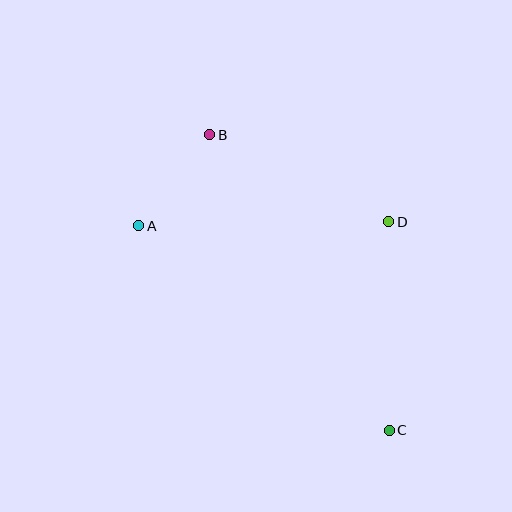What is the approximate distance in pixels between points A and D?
The distance between A and D is approximately 250 pixels.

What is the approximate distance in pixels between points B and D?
The distance between B and D is approximately 199 pixels.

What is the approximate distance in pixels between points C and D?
The distance between C and D is approximately 209 pixels.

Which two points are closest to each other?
Points A and B are closest to each other.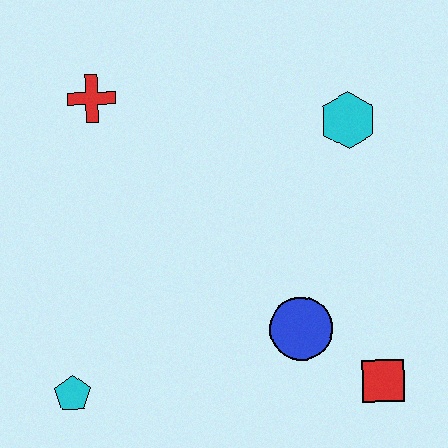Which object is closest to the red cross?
The cyan hexagon is closest to the red cross.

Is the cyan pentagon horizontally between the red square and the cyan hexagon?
No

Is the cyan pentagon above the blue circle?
No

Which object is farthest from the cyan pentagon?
The cyan hexagon is farthest from the cyan pentagon.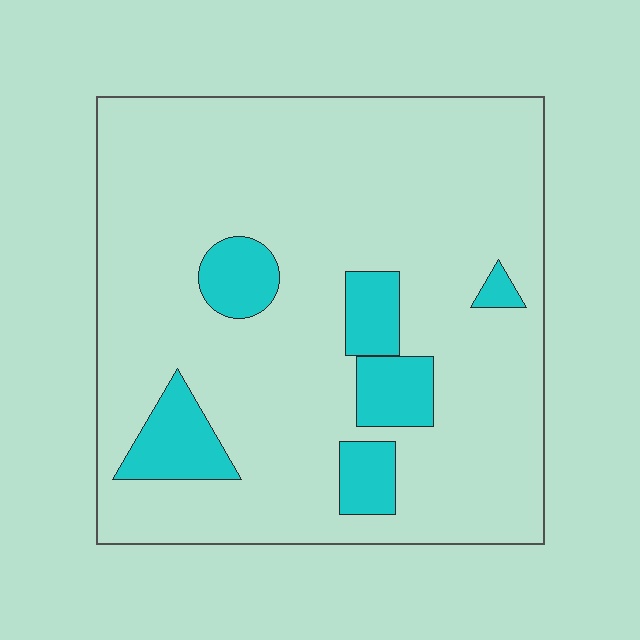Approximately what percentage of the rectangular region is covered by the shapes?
Approximately 15%.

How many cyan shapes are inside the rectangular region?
6.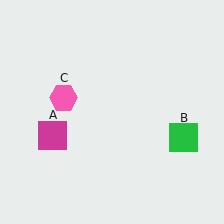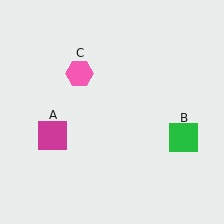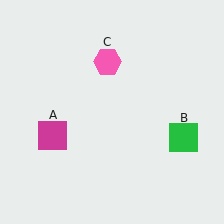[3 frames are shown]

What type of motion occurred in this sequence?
The pink hexagon (object C) rotated clockwise around the center of the scene.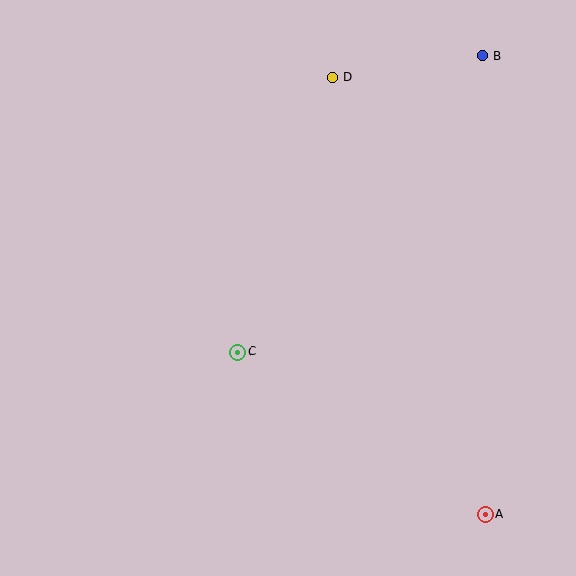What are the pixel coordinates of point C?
Point C is at (237, 352).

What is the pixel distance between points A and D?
The distance between A and D is 463 pixels.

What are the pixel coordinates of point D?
Point D is at (333, 78).